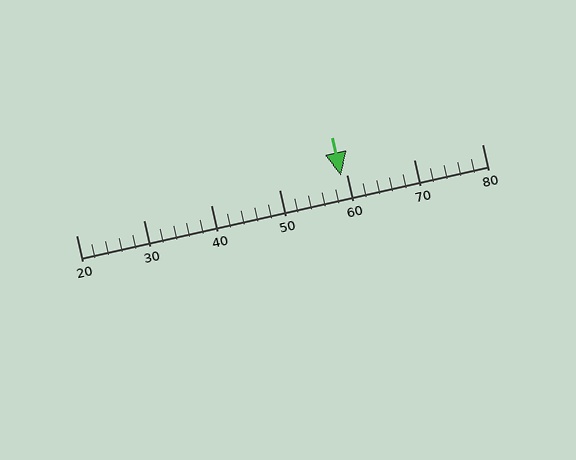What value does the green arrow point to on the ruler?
The green arrow points to approximately 59.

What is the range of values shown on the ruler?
The ruler shows values from 20 to 80.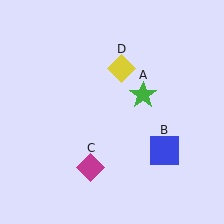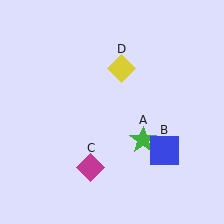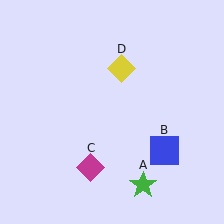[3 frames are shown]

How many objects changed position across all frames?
1 object changed position: green star (object A).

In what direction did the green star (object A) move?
The green star (object A) moved down.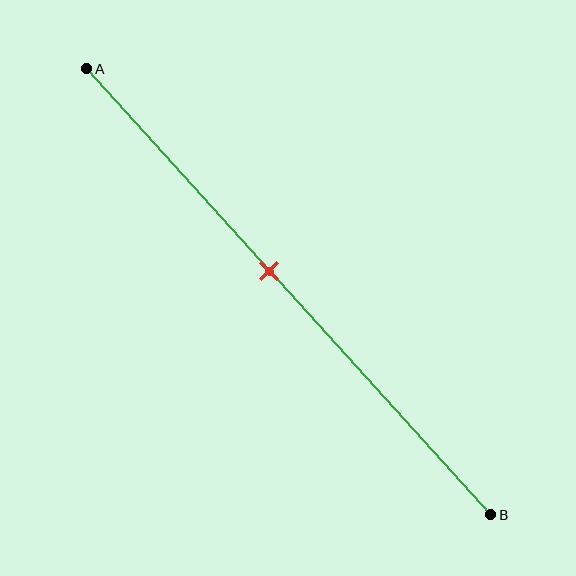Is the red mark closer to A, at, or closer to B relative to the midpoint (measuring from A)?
The red mark is closer to point A than the midpoint of segment AB.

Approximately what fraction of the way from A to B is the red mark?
The red mark is approximately 45% of the way from A to B.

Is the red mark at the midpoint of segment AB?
No, the mark is at about 45% from A, not at the 50% midpoint.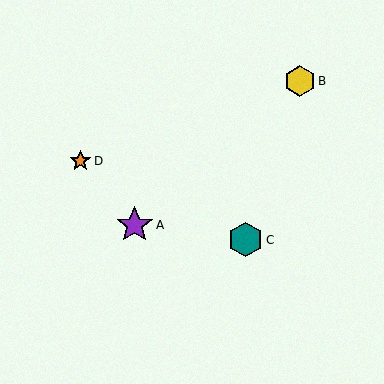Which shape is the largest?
The purple star (labeled A) is the largest.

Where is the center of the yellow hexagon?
The center of the yellow hexagon is at (300, 81).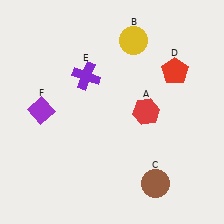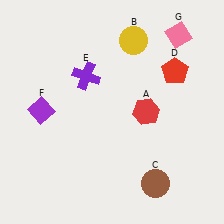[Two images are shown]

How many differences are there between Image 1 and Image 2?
There is 1 difference between the two images.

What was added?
A pink diamond (G) was added in Image 2.